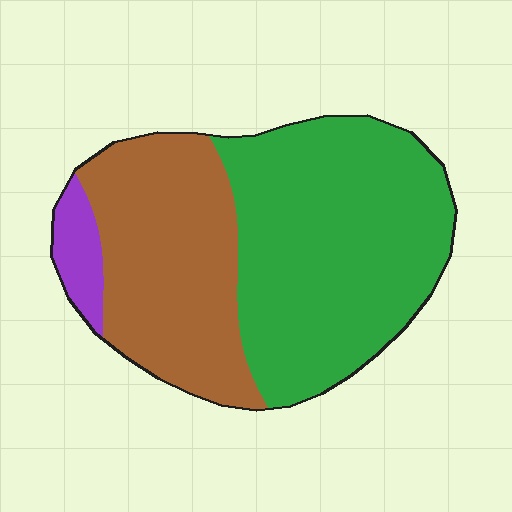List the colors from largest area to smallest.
From largest to smallest: green, brown, purple.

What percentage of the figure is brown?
Brown covers 38% of the figure.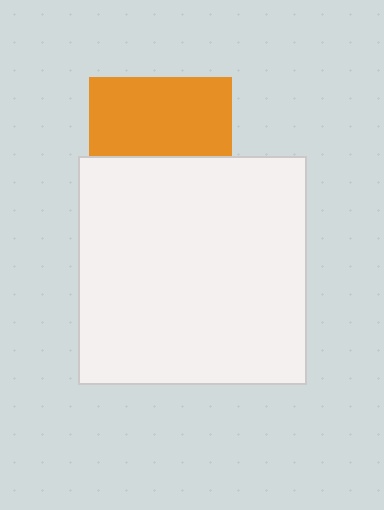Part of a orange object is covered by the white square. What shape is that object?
It is a square.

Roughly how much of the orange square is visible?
About half of it is visible (roughly 55%).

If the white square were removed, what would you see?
You would see the complete orange square.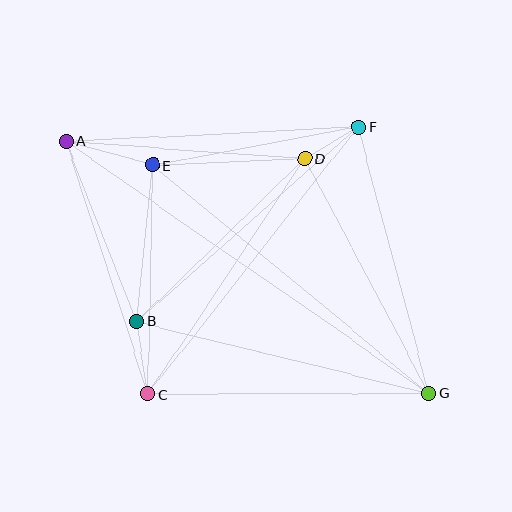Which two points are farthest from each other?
Points A and G are farthest from each other.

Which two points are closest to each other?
Points D and F are closest to each other.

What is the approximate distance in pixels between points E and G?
The distance between E and G is approximately 358 pixels.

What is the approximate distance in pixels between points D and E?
The distance between D and E is approximately 152 pixels.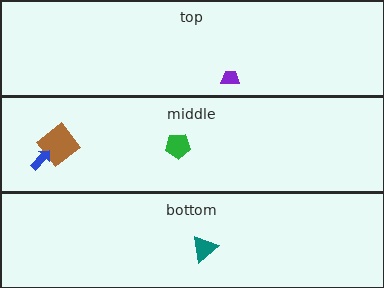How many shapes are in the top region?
1.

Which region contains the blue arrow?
The middle region.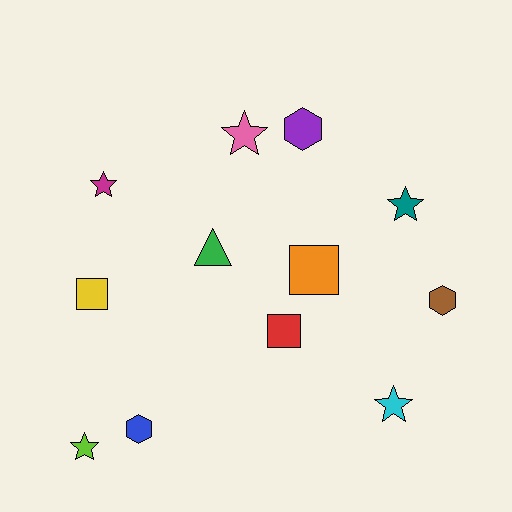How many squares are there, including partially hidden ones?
There are 3 squares.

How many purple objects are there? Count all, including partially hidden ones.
There is 1 purple object.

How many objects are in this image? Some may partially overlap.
There are 12 objects.